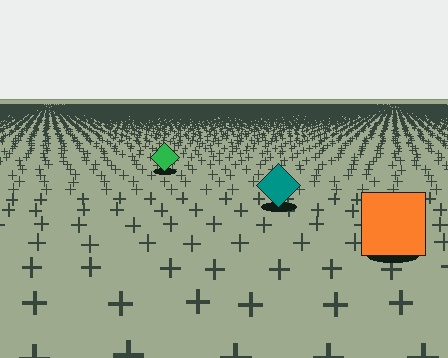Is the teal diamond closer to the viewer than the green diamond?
Yes. The teal diamond is closer — you can tell from the texture gradient: the ground texture is coarser near it.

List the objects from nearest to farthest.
From nearest to farthest: the orange square, the teal diamond, the green diamond.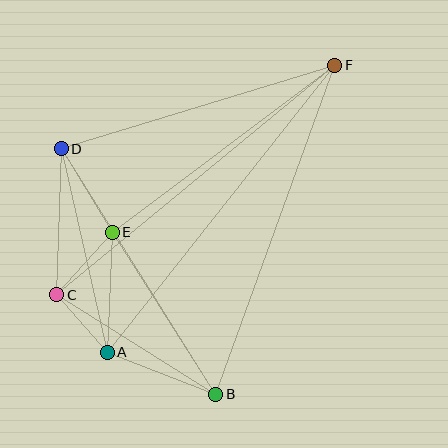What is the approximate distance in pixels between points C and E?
The distance between C and E is approximately 84 pixels.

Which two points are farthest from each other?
Points A and F are farthest from each other.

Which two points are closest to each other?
Points A and C are closest to each other.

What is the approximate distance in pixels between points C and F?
The distance between C and F is approximately 360 pixels.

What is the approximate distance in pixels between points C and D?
The distance between C and D is approximately 146 pixels.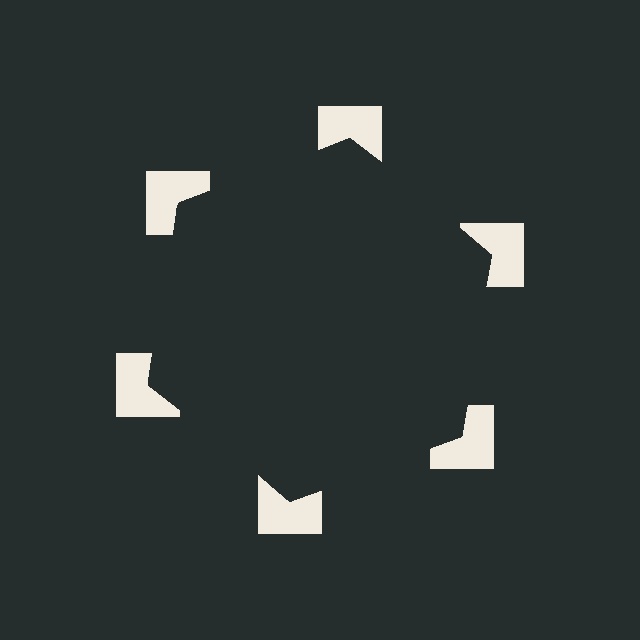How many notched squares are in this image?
There are 6 — one at each vertex of the illusory hexagon.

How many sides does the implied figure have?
6 sides.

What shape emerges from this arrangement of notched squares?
An illusory hexagon — its edges are inferred from the aligned wedge cuts in the notched squares, not physically drawn.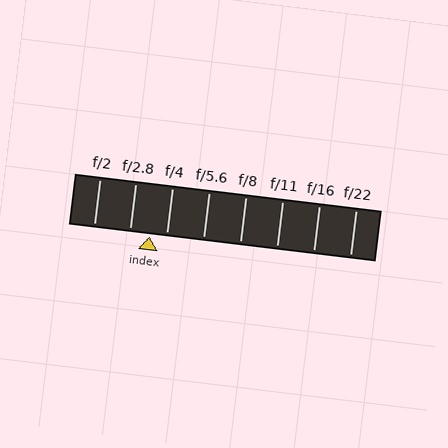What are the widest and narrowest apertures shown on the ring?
The widest aperture shown is f/2 and the narrowest is f/22.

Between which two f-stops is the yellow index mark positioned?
The index mark is between f/2.8 and f/4.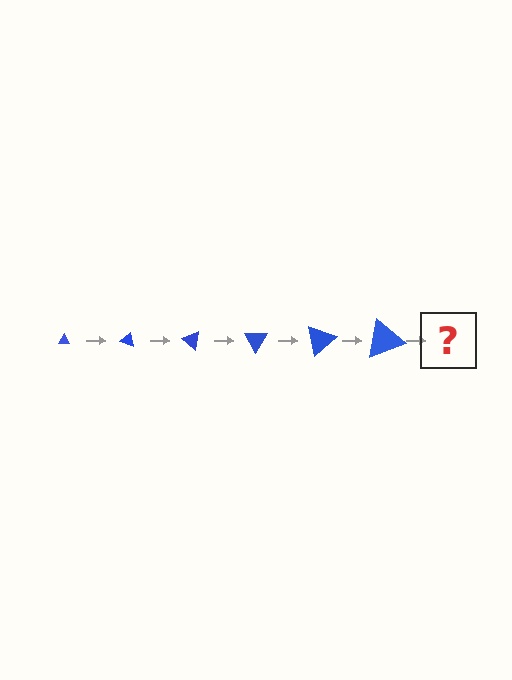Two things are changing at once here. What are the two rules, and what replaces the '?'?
The two rules are that the triangle grows larger each step and it rotates 20 degrees each step. The '?' should be a triangle, larger than the previous one and rotated 120 degrees from the start.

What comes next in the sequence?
The next element should be a triangle, larger than the previous one and rotated 120 degrees from the start.